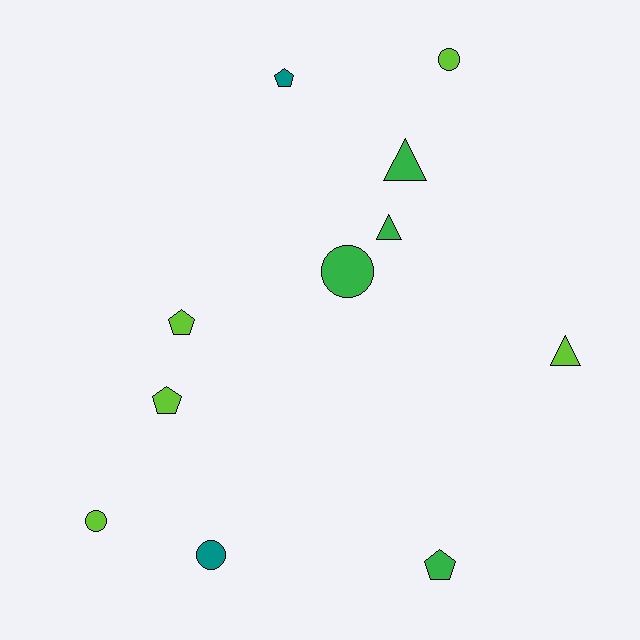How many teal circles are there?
There is 1 teal circle.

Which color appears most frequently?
Lime, with 5 objects.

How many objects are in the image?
There are 11 objects.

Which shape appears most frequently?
Circle, with 4 objects.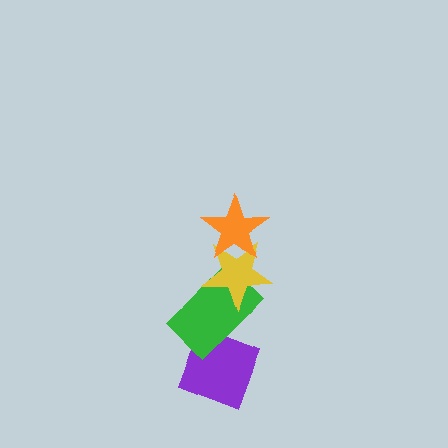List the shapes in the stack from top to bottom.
From top to bottom: the orange star, the yellow star, the green rectangle, the purple diamond.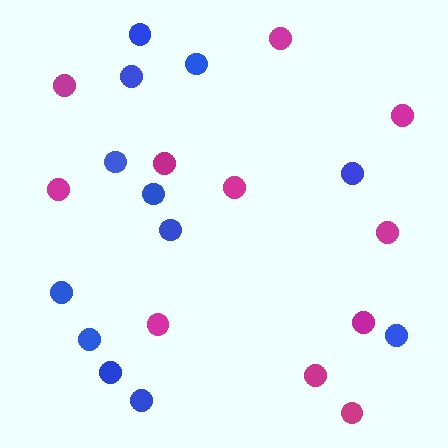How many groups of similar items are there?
There are 2 groups: one group of blue circles (12) and one group of magenta circles (11).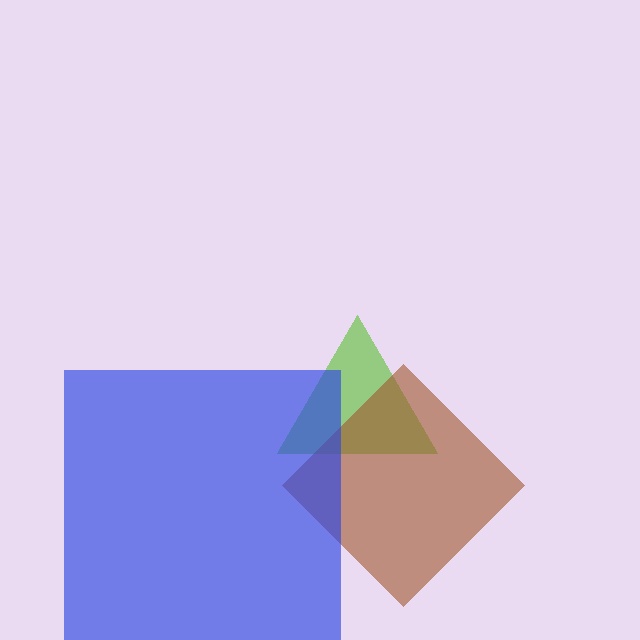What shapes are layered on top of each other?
The layered shapes are: a lime triangle, a brown diamond, a blue square.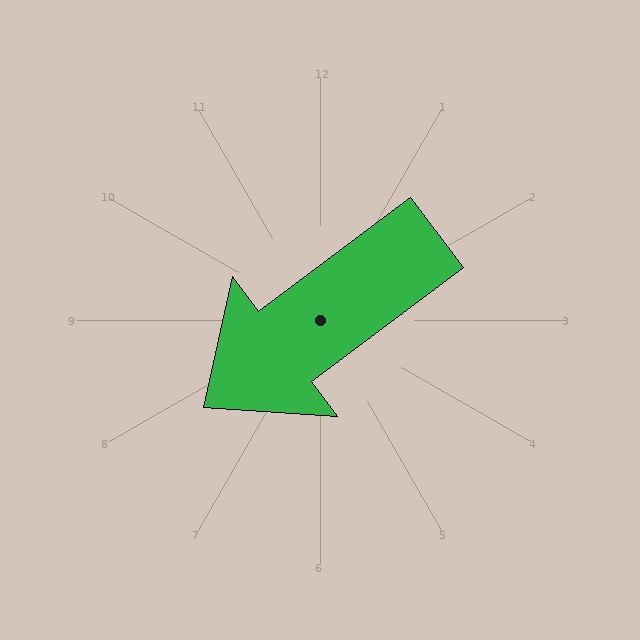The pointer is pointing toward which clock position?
Roughly 8 o'clock.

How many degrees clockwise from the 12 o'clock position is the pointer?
Approximately 233 degrees.